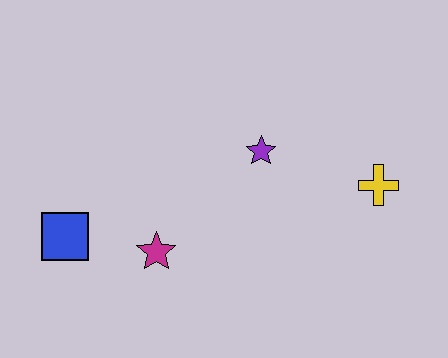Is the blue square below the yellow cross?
Yes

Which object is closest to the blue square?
The magenta star is closest to the blue square.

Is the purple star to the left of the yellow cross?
Yes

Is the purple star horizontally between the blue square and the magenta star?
No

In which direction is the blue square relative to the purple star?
The blue square is to the left of the purple star.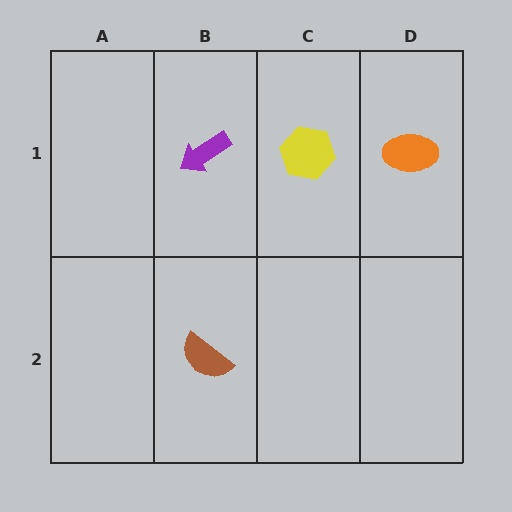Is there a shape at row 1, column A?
No, that cell is empty.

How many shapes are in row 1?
3 shapes.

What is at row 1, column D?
An orange ellipse.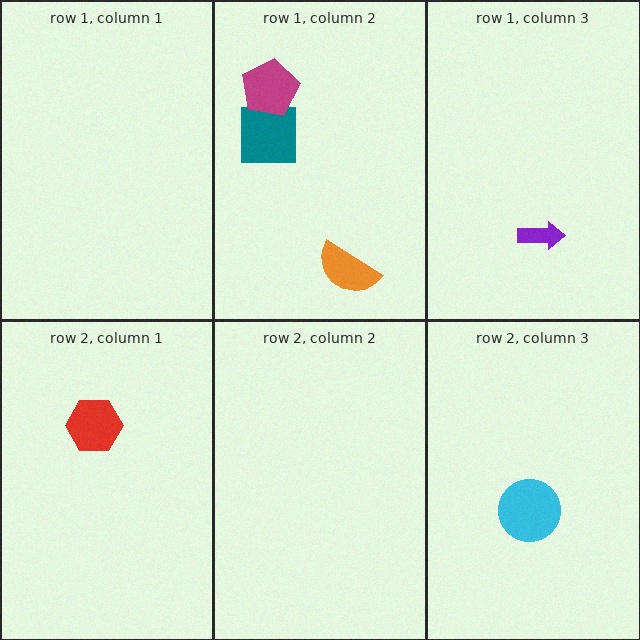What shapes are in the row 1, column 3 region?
The purple arrow.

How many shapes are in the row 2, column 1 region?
1.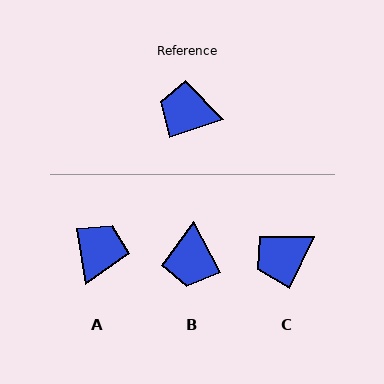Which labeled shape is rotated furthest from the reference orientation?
B, about 100 degrees away.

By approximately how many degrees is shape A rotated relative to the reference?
Approximately 99 degrees clockwise.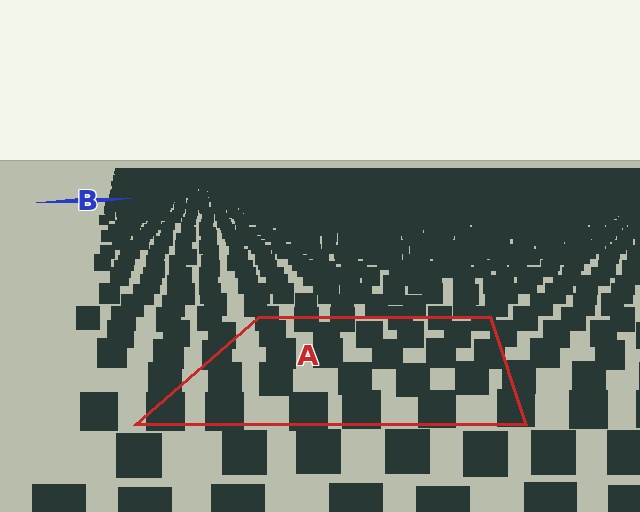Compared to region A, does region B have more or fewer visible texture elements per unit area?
Region B has more texture elements per unit area — they are packed more densely because it is farther away.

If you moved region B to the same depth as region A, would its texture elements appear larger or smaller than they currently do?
They would appear larger. At a closer depth, the same texture elements are projected at a bigger on-screen size.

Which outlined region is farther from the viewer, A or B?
Region B is farther from the viewer — the texture elements inside it appear smaller and more densely packed.